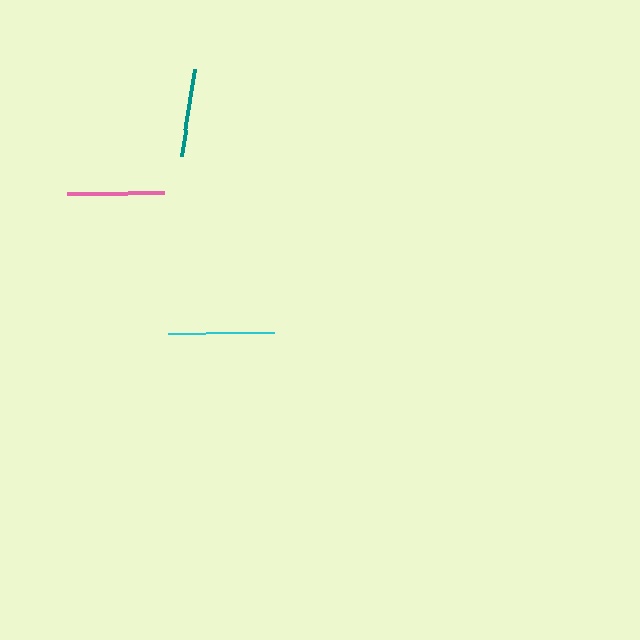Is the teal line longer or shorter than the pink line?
The pink line is longer than the teal line.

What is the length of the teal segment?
The teal segment is approximately 88 pixels long.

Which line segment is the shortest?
The teal line is the shortest at approximately 88 pixels.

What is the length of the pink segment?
The pink segment is approximately 97 pixels long.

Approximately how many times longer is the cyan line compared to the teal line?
The cyan line is approximately 1.2 times the length of the teal line.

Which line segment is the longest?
The cyan line is the longest at approximately 105 pixels.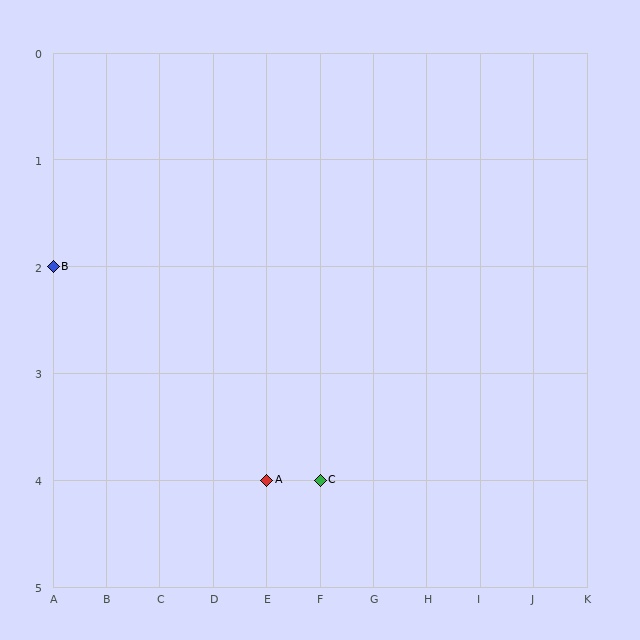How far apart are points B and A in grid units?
Points B and A are 4 columns and 2 rows apart (about 4.5 grid units diagonally).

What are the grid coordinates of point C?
Point C is at grid coordinates (F, 4).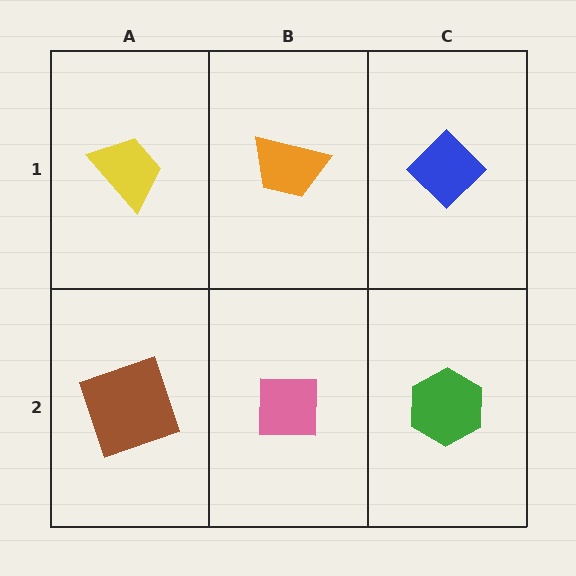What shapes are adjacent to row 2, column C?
A blue diamond (row 1, column C), a pink square (row 2, column B).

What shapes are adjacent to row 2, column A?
A yellow trapezoid (row 1, column A), a pink square (row 2, column B).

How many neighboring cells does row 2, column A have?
2.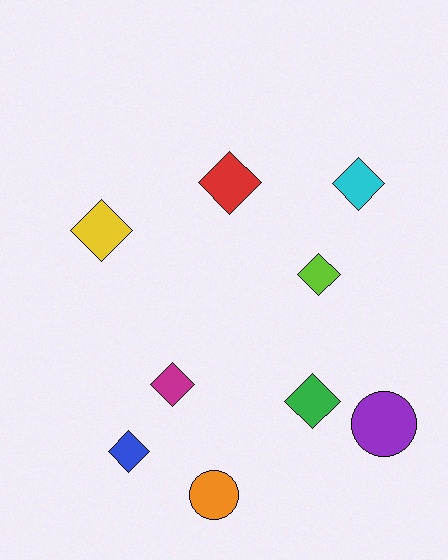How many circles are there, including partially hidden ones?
There are 2 circles.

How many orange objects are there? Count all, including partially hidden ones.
There is 1 orange object.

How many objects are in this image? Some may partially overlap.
There are 9 objects.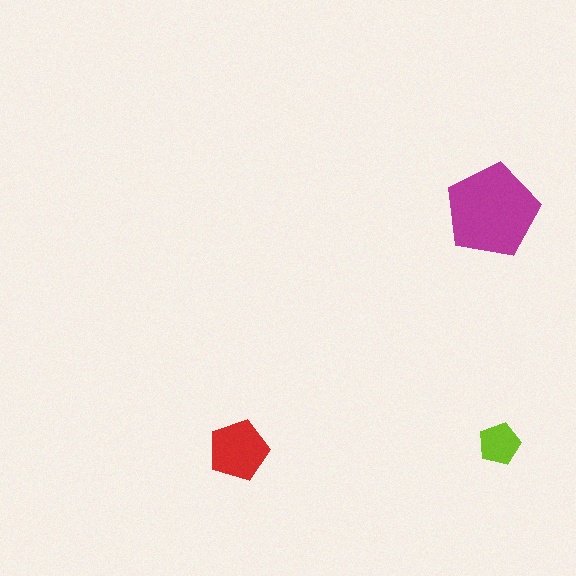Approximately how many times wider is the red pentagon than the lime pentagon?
About 1.5 times wider.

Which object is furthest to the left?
The red pentagon is leftmost.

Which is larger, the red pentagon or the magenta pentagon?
The magenta one.